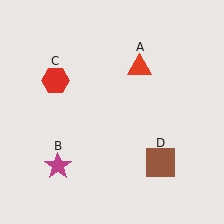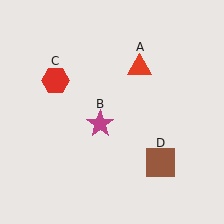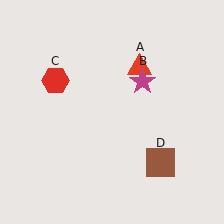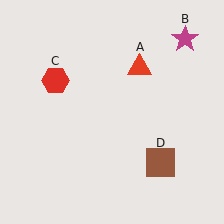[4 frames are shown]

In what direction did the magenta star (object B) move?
The magenta star (object B) moved up and to the right.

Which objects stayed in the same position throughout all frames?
Red triangle (object A) and red hexagon (object C) and brown square (object D) remained stationary.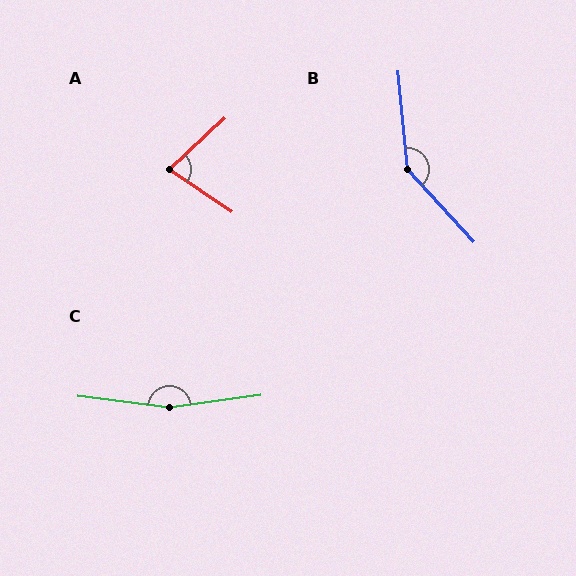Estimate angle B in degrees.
Approximately 143 degrees.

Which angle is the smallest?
A, at approximately 77 degrees.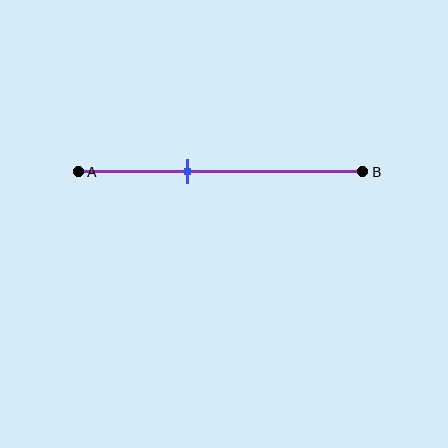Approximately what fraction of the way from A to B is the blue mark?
The blue mark is approximately 40% of the way from A to B.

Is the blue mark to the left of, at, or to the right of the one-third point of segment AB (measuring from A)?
The blue mark is to the right of the one-third point of segment AB.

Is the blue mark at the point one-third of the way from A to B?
No, the mark is at about 40% from A, not at the 33% one-third point.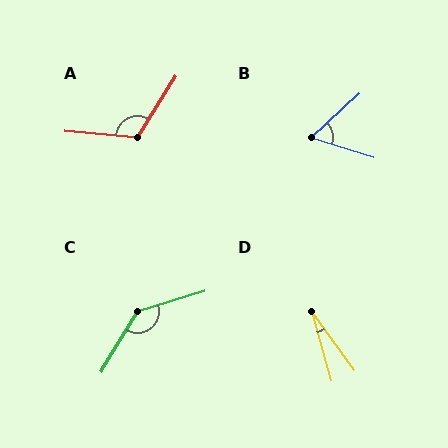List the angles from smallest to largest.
D (20°), B (60°), A (117°), C (138°).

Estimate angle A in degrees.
Approximately 117 degrees.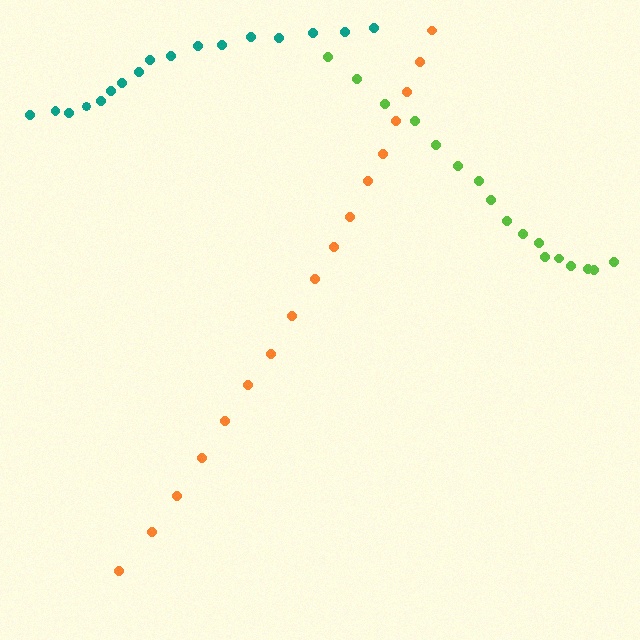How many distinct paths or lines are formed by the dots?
There are 3 distinct paths.